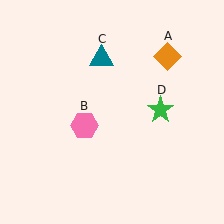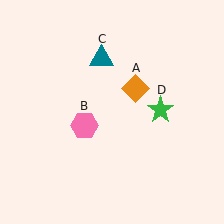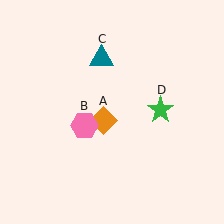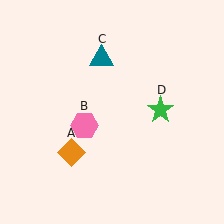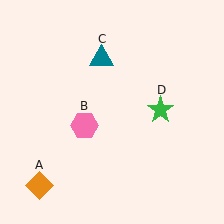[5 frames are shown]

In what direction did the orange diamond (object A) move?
The orange diamond (object A) moved down and to the left.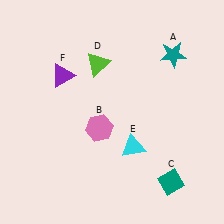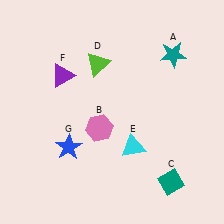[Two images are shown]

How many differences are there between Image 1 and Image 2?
There is 1 difference between the two images.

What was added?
A blue star (G) was added in Image 2.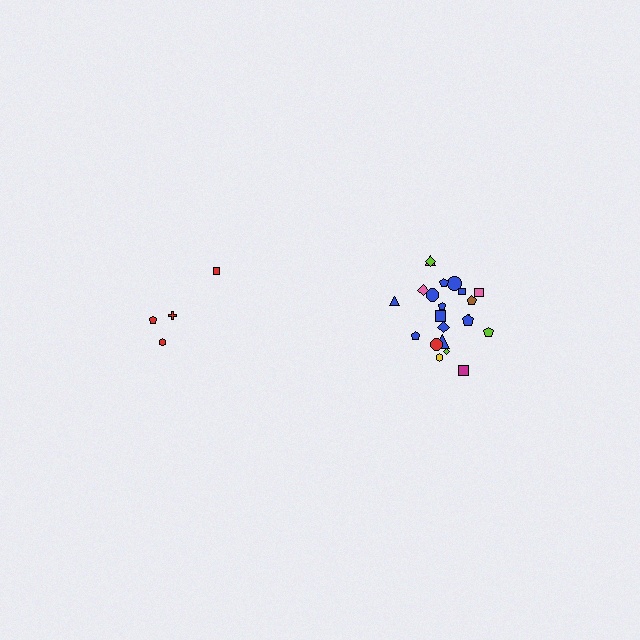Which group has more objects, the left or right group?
The right group.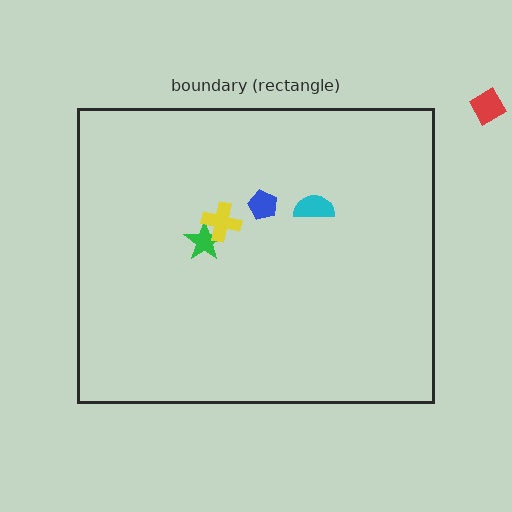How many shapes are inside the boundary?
4 inside, 1 outside.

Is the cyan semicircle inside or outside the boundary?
Inside.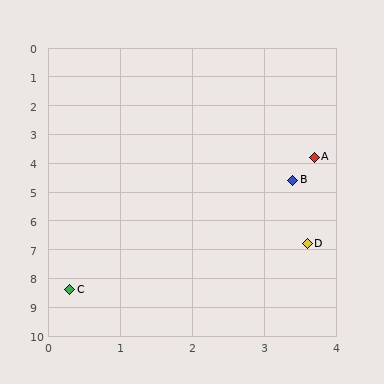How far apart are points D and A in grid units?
Points D and A are about 3.0 grid units apart.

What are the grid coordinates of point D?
Point D is at approximately (3.6, 6.8).